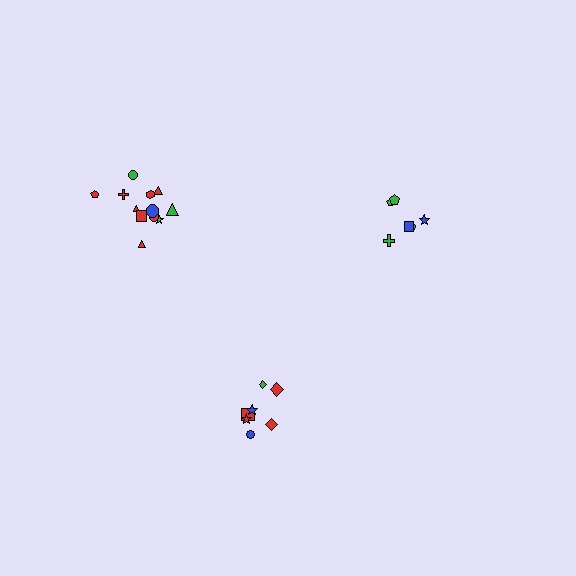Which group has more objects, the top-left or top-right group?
The top-left group.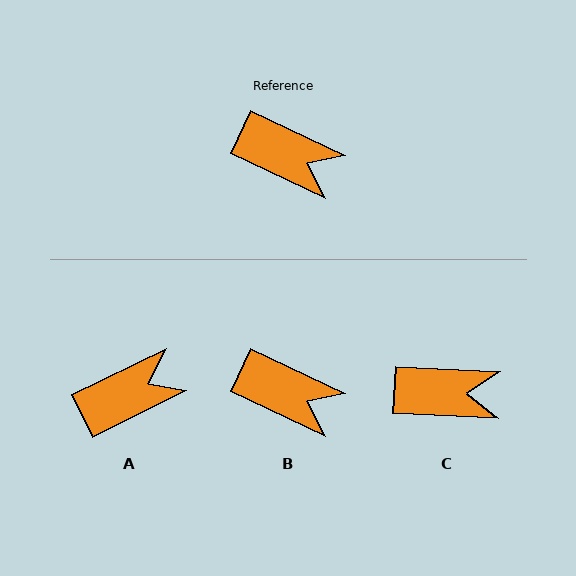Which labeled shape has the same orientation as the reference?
B.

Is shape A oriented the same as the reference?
No, it is off by about 51 degrees.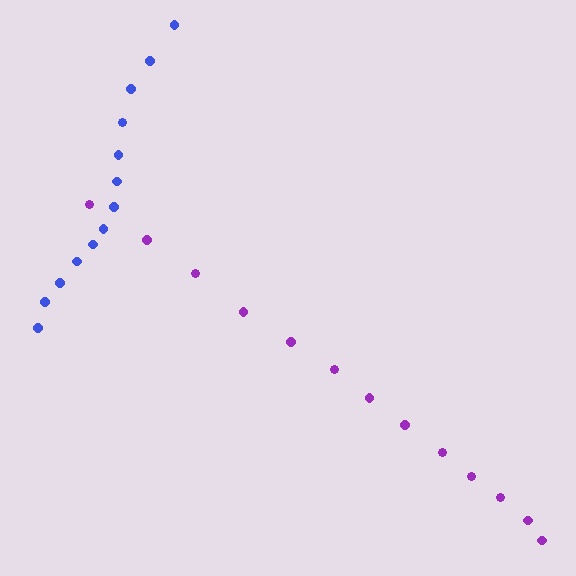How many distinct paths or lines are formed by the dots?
There are 2 distinct paths.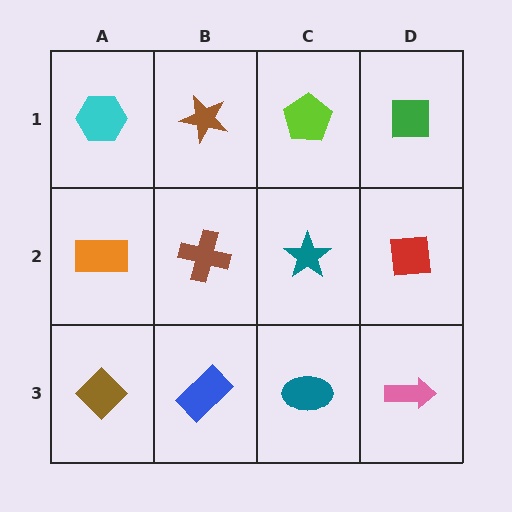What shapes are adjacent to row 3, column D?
A red square (row 2, column D), a teal ellipse (row 3, column C).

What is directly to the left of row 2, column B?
An orange rectangle.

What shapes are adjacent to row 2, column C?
A lime pentagon (row 1, column C), a teal ellipse (row 3, column C), a brown cross (row 2, column B), a red square (row 2, column D).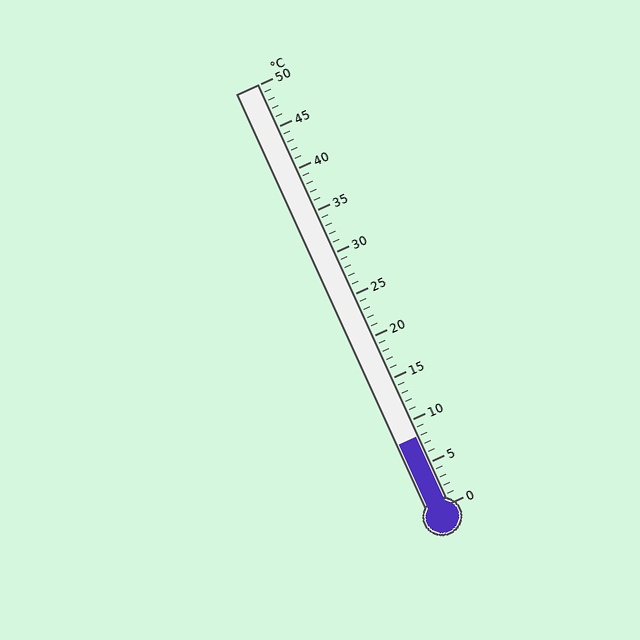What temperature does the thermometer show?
The thermometer shows approximately 8°C.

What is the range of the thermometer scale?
The thermometer scale ranges from 0°C to 50°C.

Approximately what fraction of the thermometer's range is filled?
The thermometer is filled to approximately 15% of its range.